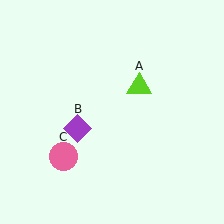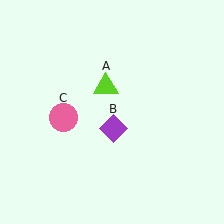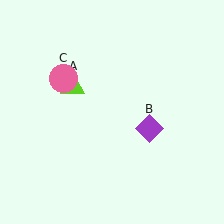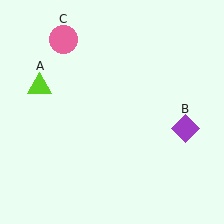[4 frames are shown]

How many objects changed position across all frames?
3 objects changed position: lime triangle (object A), purple diamond (object B), pink circle (object C).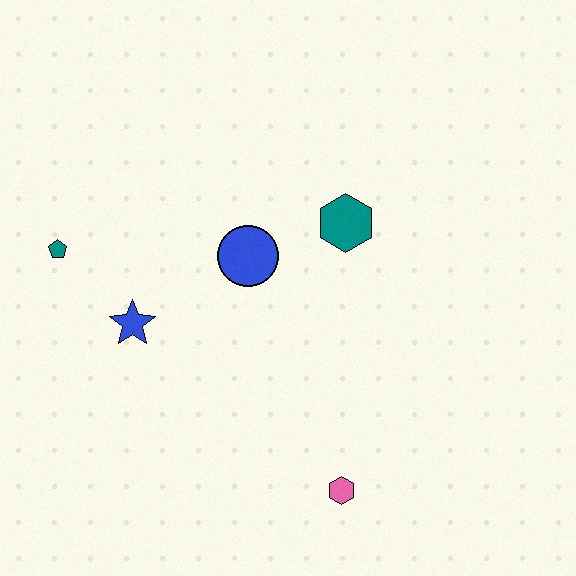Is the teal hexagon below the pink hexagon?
No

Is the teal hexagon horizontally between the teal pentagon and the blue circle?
No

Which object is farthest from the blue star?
The pink hexagon is farthest from the blue star.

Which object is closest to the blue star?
The teal pentagon is closest to the blue star.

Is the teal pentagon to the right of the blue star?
No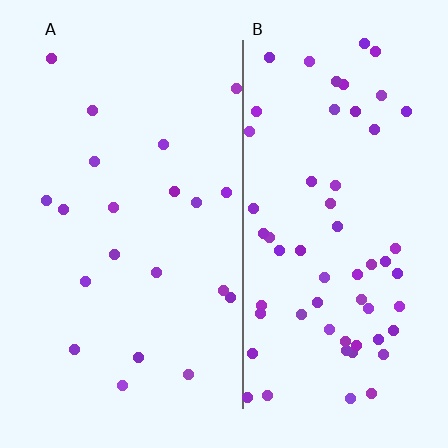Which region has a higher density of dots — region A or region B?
B (the right).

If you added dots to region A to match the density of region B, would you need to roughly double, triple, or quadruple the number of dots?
Approximately triple.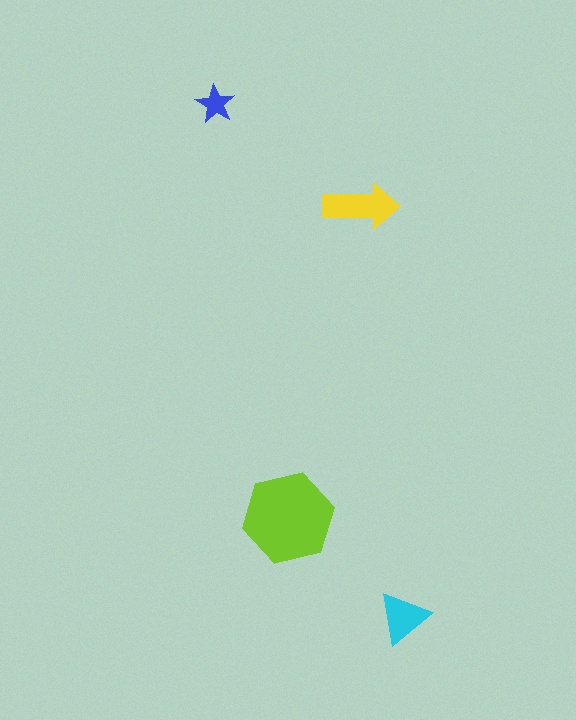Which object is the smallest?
The blue star.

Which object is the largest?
The lime hexagon.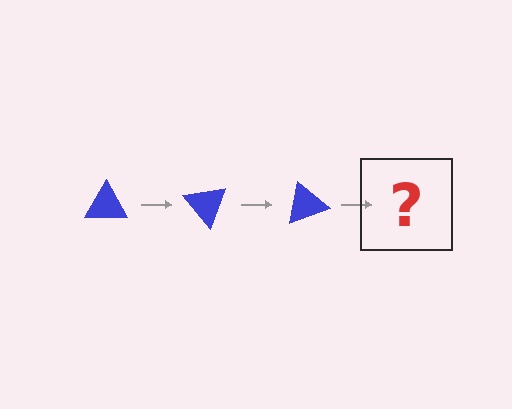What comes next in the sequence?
The next element should be a blue triangle rotated 150 degrees.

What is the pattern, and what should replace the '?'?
The pattern is that the triangle rotates 50 degrees each step. The '?' should be a blue triangle rotated 150 degrees.